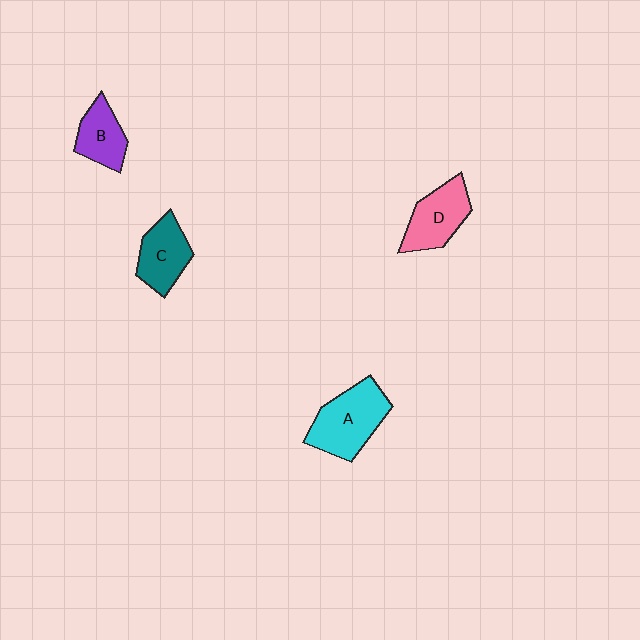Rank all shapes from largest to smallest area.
From largest to smallest: A (cyan), D (pink), C (teal), B (purple).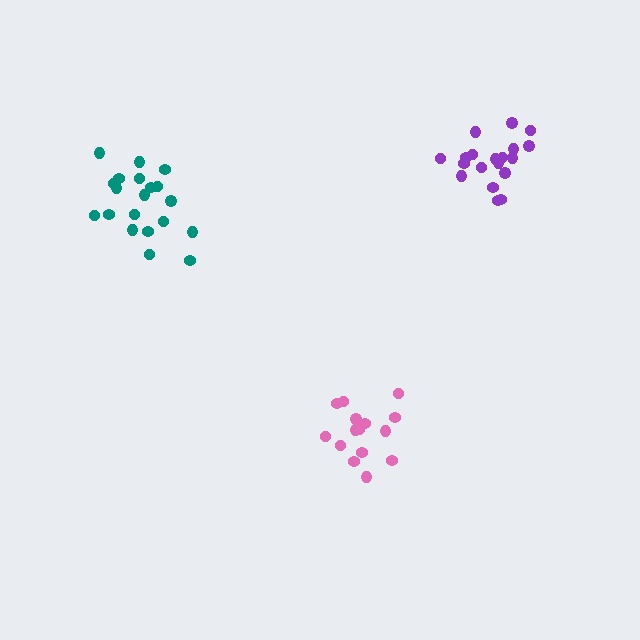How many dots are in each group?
Group 1: 19 dots, Group 2: 15 dots, Group 3: 20 dots (54 total).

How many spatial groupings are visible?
There are 3 spatial groupings.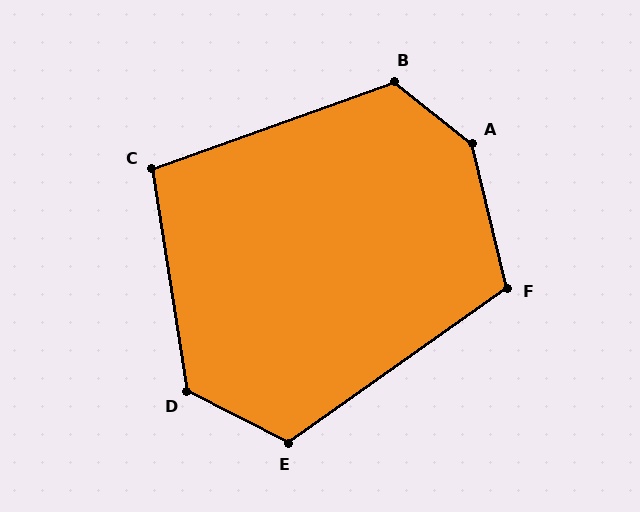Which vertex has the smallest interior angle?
C, at approximately 101 degrees.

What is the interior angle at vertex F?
Approximately 112 degrees (obtuse).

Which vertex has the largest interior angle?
A, at approximately 142 degrees.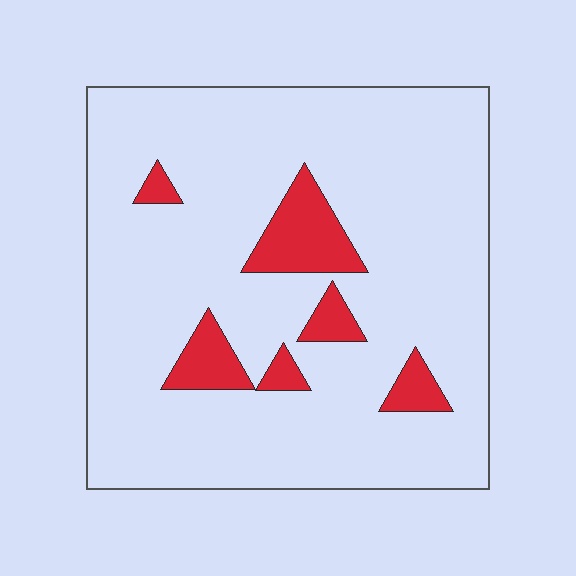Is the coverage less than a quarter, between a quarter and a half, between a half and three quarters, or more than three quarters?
Less than a quarter.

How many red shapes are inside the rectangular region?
6.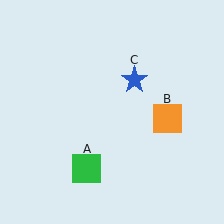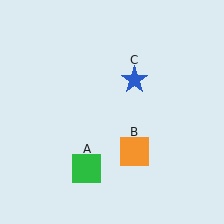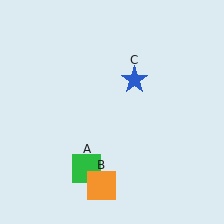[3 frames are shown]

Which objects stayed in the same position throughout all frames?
Green square (object A) and blue star (object C) remained stationary.